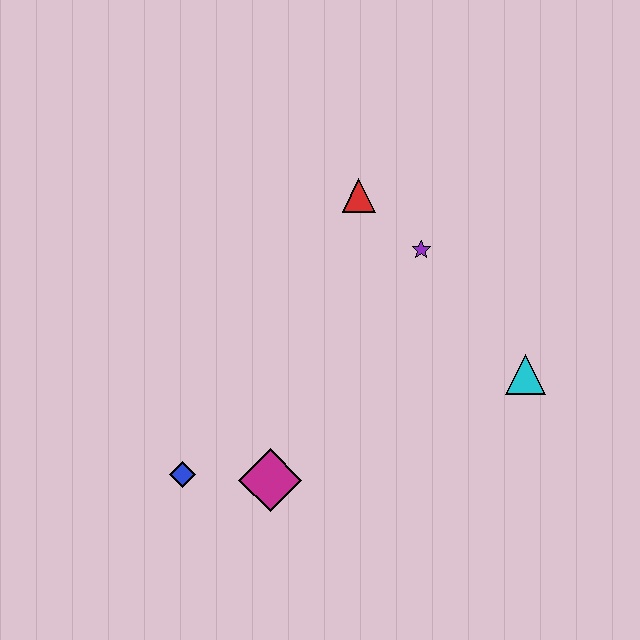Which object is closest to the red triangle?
The purple star is closest to the red triangle.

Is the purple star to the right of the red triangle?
Yes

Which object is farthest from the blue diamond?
The cyan triangle is farthest from the blue diamond.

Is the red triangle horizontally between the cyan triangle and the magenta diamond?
Yes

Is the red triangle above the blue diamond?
Yes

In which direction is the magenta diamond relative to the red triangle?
The magenta diamond is below the red triangle.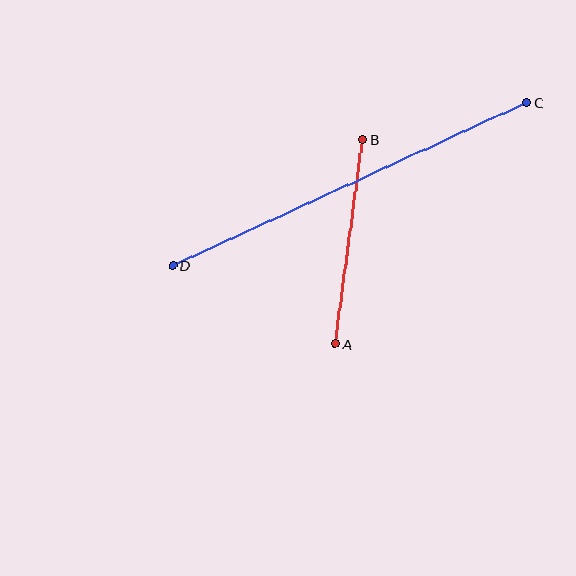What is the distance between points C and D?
The distance is approximately 389 pixels.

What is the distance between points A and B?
The distance is approximately 206 pixels.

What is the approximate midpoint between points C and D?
The midpoint is at approximately (350, 184) pixels.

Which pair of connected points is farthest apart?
Points C and D are farthest apart.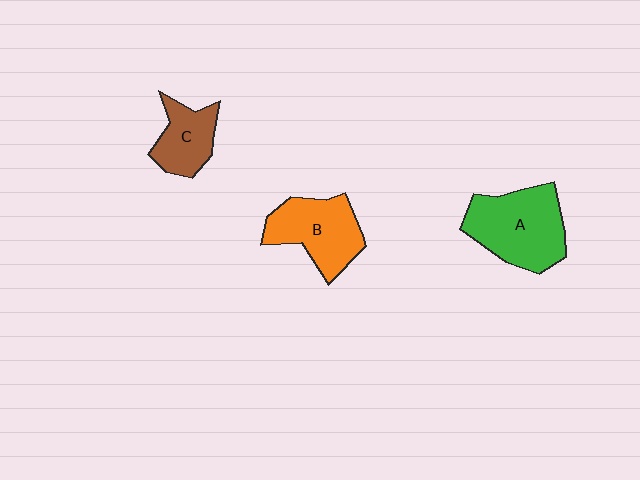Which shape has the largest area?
Shape A (green).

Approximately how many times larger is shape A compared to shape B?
Approximately 1.2 times.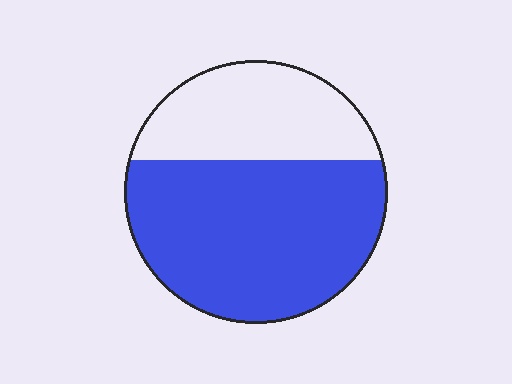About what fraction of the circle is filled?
About two thirds (2/3).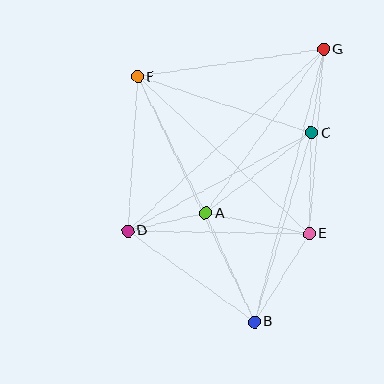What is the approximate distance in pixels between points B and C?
The distance between B and C is approximately 197 pixels.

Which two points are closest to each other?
Points A and D are closest to each other.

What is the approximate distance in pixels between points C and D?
The distance between C and D is approximately 208 pixels.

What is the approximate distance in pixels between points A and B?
The distance between A and B is approximately 119 pixels.